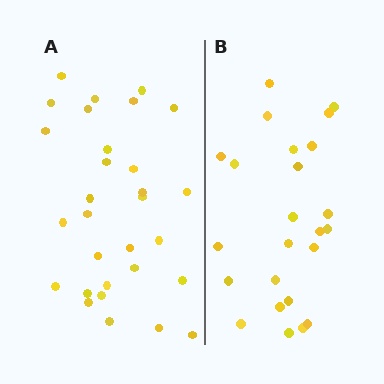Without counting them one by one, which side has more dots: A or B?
Region A (the left region) has more dots.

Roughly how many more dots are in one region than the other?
Region A has about 6 more dots than region B.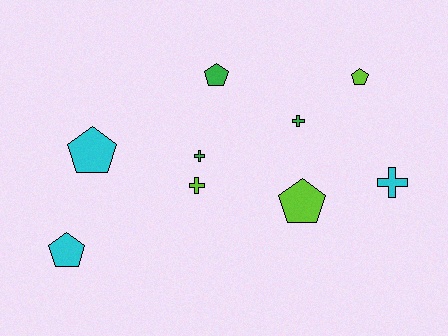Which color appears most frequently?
Cyan, with 3 objects.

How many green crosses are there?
There are 2 green crosses.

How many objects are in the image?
There are 9 objects.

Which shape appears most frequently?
Pentagon, with 5 objects.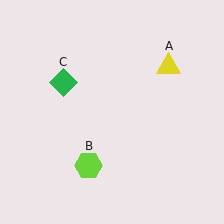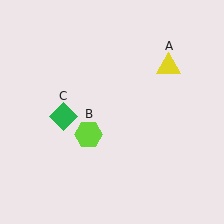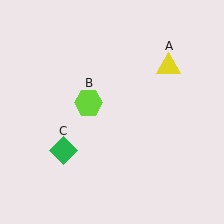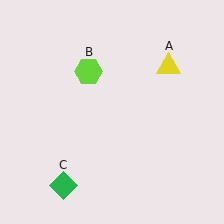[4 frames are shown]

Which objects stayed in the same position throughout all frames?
Yellow triangle (object A) remained stationary.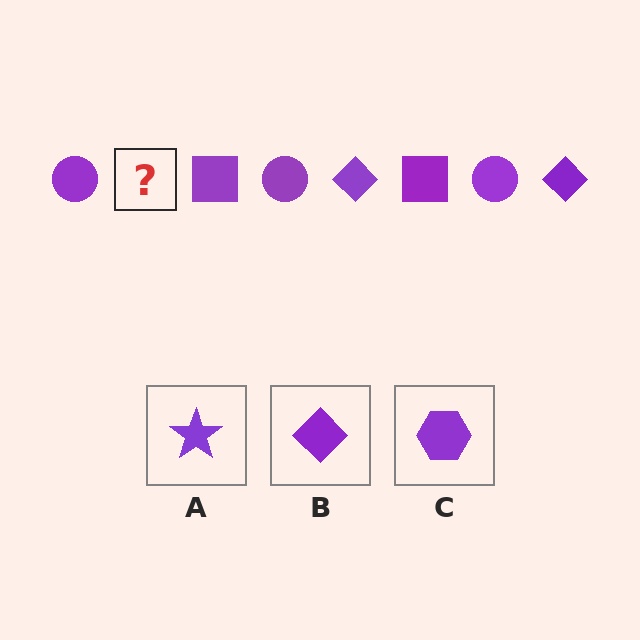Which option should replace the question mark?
Option B.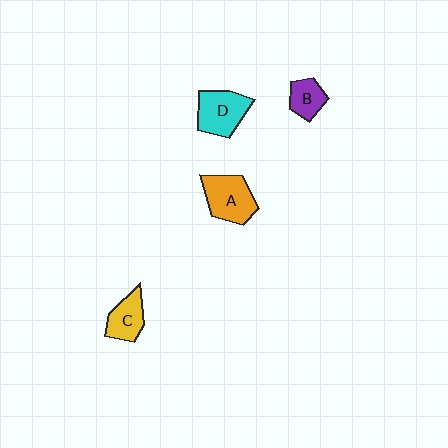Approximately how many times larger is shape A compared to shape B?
Approximately 1.8 times.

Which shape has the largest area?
Shape A (orange).